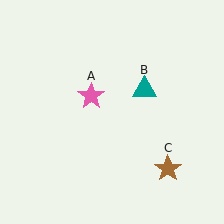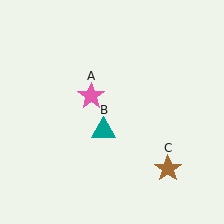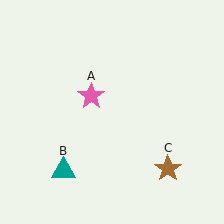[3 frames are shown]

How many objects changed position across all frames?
1 object changed position: teal triangle (object B).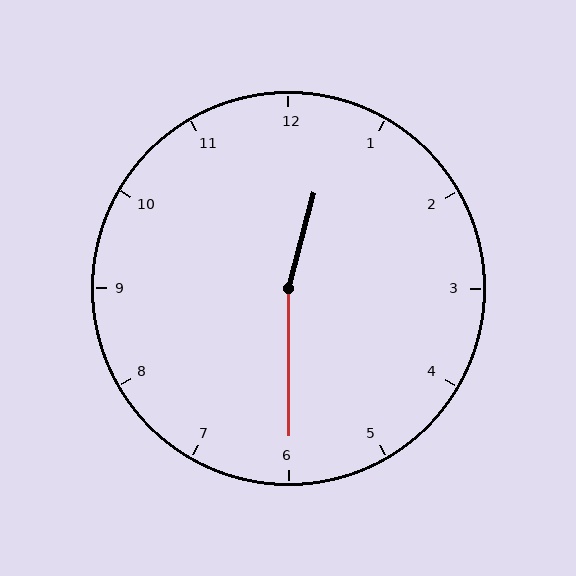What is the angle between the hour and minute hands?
Approximately 165 degrees.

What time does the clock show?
12:30.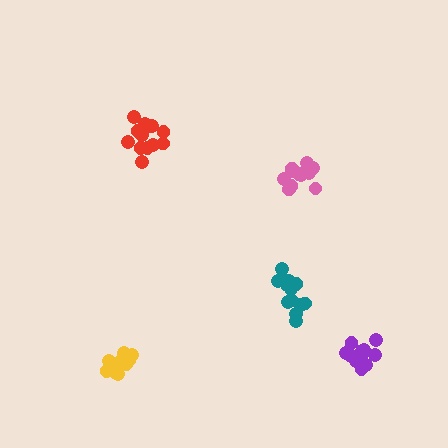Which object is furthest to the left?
The yellow cluster is leftmost.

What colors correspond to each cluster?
The clusters are colored: pink, teal, red, purple, yellow.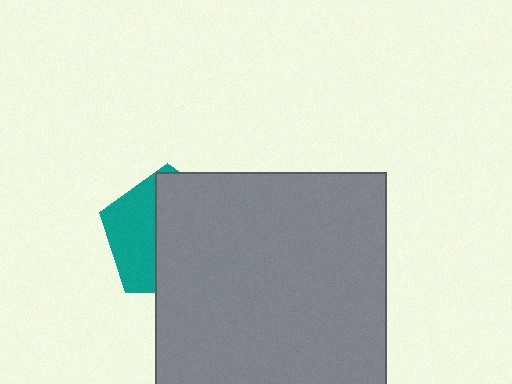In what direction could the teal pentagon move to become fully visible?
The teal pentagon could move left. That would shift it out from behind the gray square entirely.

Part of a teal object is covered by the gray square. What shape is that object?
It is a pentagon.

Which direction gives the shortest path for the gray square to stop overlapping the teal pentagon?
Moving right gives the shortest separation.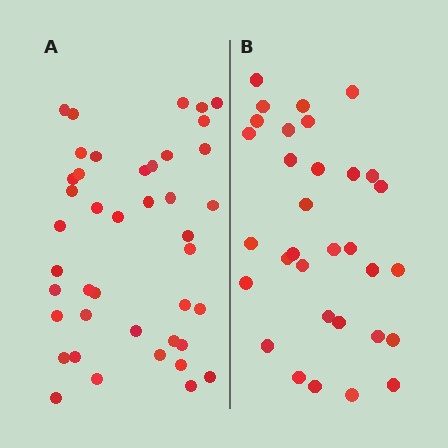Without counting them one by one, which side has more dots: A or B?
Region A (the left region) has more dots.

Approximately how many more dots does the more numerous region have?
Region A has roughly 10 or so more dots than region B.